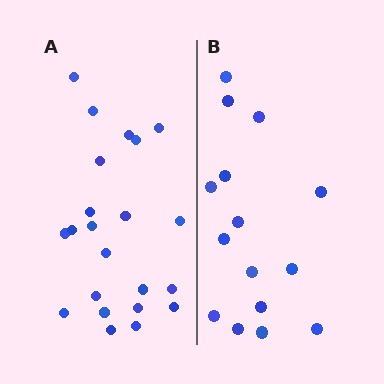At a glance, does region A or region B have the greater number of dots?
Region A (the left region) has more dots.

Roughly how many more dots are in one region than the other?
Region A has roughly 8 or so more dots than region B.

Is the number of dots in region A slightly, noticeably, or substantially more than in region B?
Region A has substantially more. The ratio is roughly 1.5 to 1.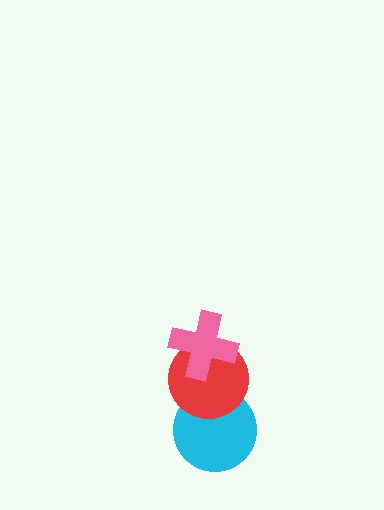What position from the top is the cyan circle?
The cyan circle is 3rd from the top.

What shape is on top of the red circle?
The pink cross is on top of the red circle.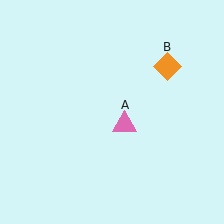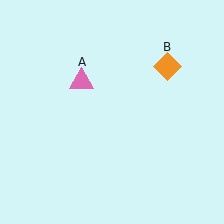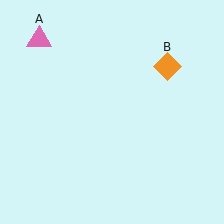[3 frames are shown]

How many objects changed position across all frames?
1 object changed position: pink triangle (object A).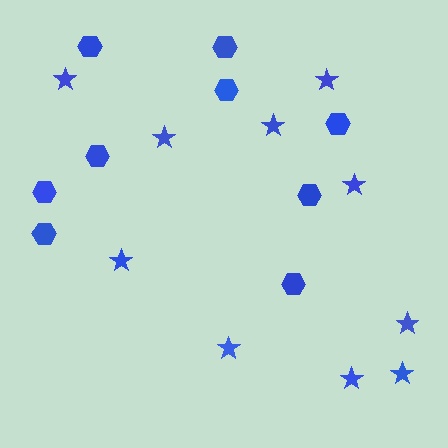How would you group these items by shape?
There are 2 groups: one group of stars (10) and one group of hexagons (9).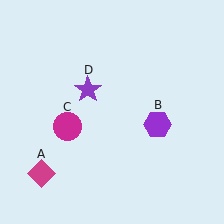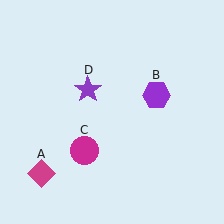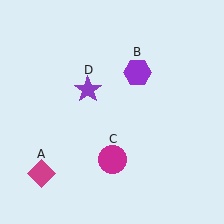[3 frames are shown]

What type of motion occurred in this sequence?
The purple hexagon (object B), magenta circle (object C) rotated counterclockwise around the center of the scene.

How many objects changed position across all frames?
2 objects changed position: purple hexagon (object B), magenta circle (object C).